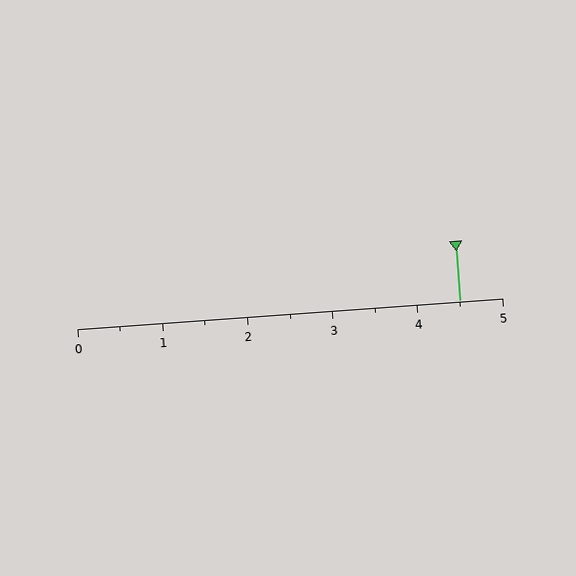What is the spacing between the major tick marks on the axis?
The major ticks are spaced 1 apart.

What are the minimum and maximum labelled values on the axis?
The axis runs from 0 to 5.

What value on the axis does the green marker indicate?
The marker indicates approximately 4.5.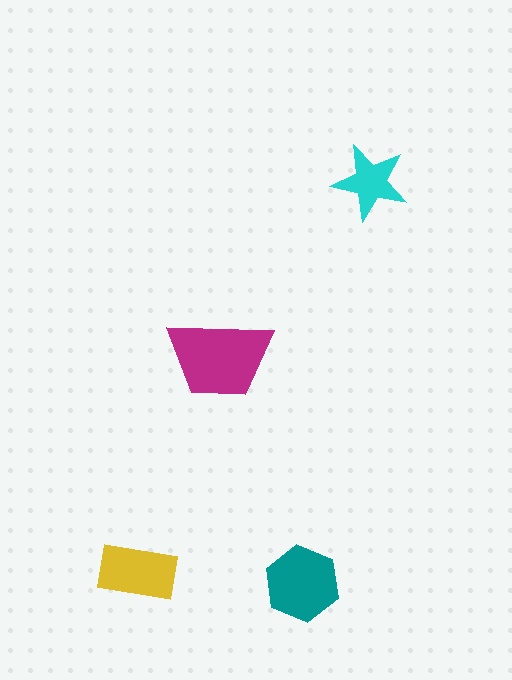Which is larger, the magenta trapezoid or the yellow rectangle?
The magenta trapezoid.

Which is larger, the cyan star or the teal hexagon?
The teal hexagon.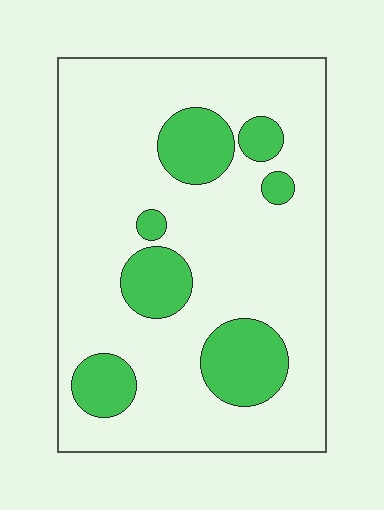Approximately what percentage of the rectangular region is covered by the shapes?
Approximately 20%.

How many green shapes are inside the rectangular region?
7.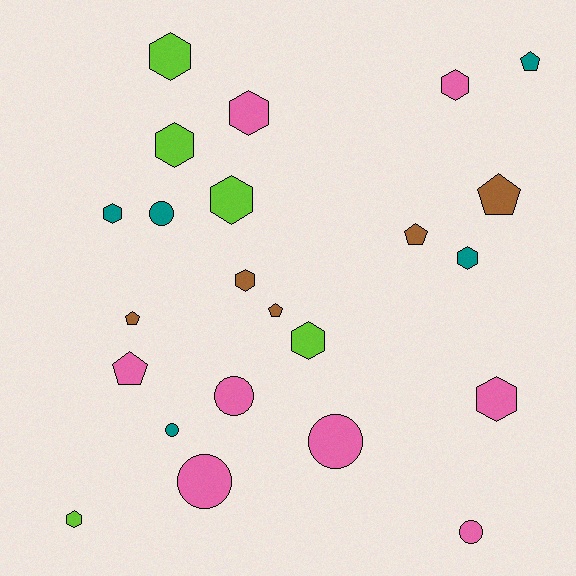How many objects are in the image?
There are 23 objects.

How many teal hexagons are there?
There are 2 teal hexagons.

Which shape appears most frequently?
Hexagon, with 11 objects.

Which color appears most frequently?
Pink, with 8 objects.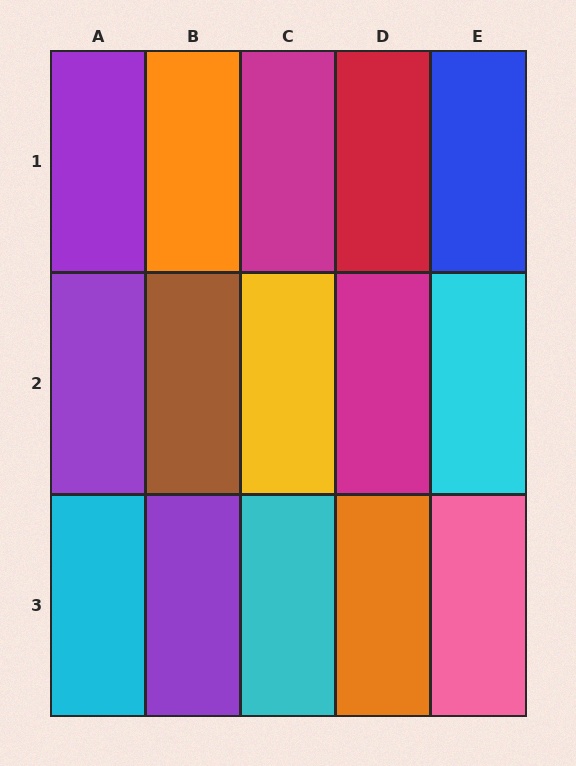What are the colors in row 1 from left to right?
Purple, orange, magenta, red, blue.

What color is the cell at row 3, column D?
Orange.